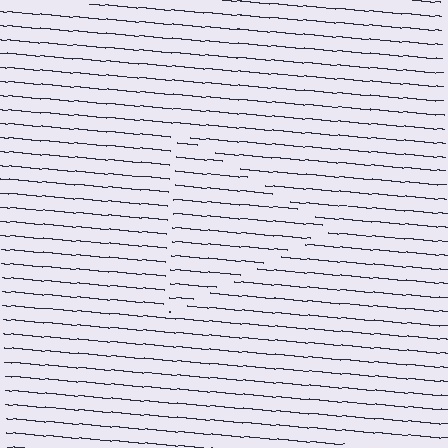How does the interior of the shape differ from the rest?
The interior of the shape contains the same grating, shifted by half a period — the contour is defined by the phase discontinuity where line-ends from the inner and outer gratings abut.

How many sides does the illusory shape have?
3 sides — the line-ends trace a triangle.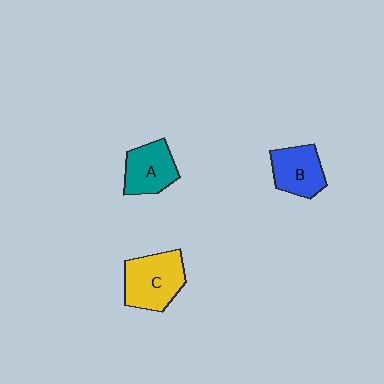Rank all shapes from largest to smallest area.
From largest to smallest: C (yellow), A (teal), B (blue).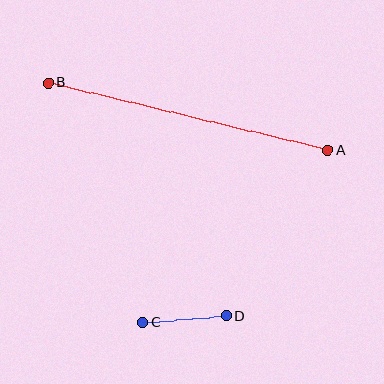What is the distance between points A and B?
The distance is approximately 287 pixels.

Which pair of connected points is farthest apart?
Points A and B are farthest apart.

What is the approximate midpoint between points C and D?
The midpoint is at approximately (185, 319) pixels.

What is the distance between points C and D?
The distance is approximately 83 pixels.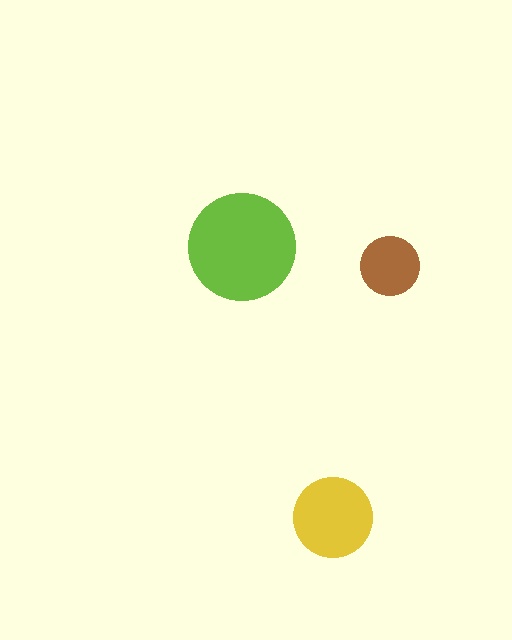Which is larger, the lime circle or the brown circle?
The lime one.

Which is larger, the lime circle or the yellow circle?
The lime one.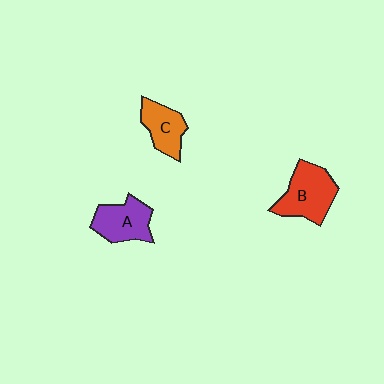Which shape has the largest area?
Shape B (red).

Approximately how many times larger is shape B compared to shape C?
Approximately 1.4 times.